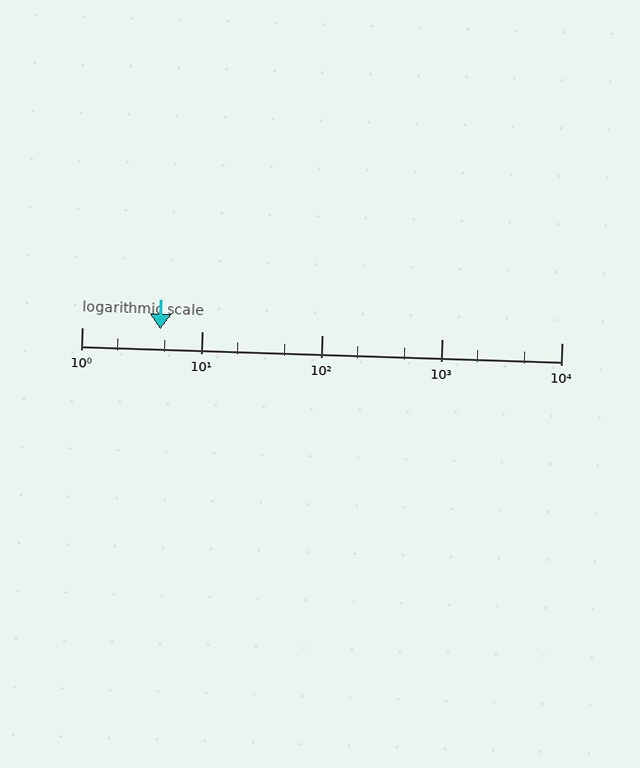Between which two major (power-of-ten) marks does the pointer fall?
The pointer is between 1 and 10.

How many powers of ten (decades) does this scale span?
The scale spans 4 decades, from 1 to 10000.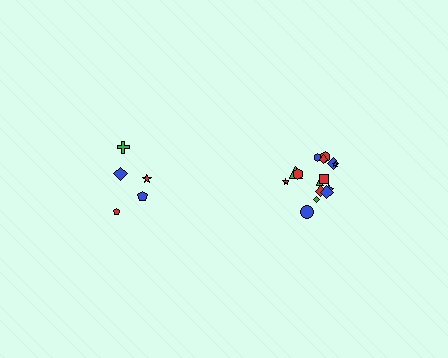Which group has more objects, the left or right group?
The right group.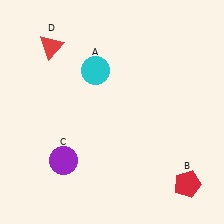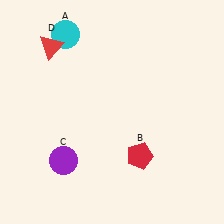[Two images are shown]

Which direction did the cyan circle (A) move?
The cyan circle (A) moved up.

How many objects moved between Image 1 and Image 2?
2 objects moved between the two images.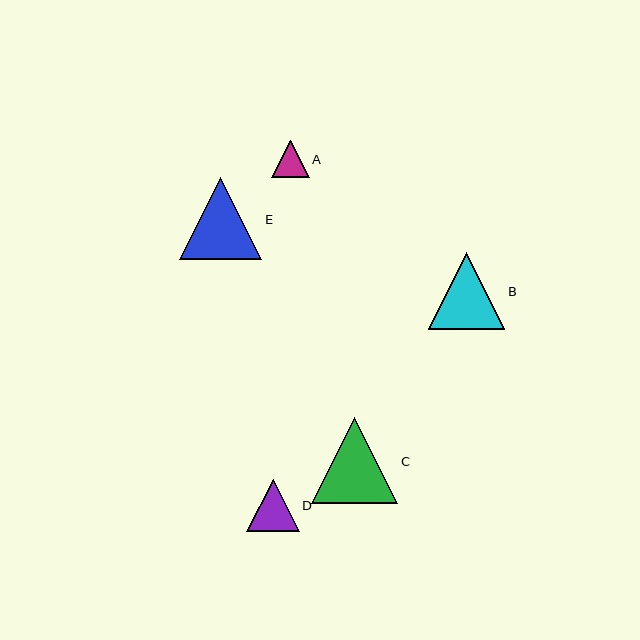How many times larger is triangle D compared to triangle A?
Triangle D is approximately 1.4 times the size of triangle A.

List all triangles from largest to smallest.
From largest to smallest: C, E, B, D, A.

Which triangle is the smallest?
Triangle A is the smallest with a size of approximately 38 pixels.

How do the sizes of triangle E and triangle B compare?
Triangle E and triangle B are approximately the same size.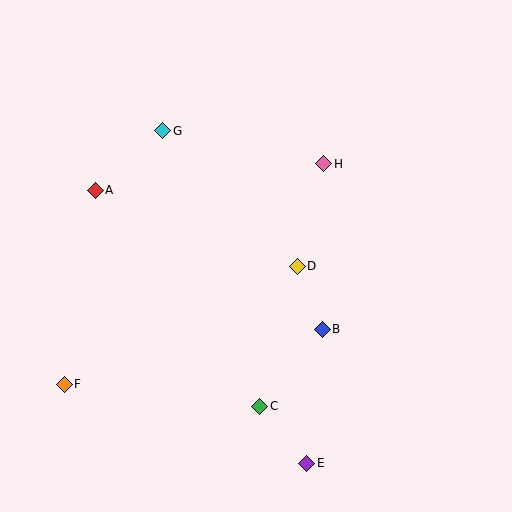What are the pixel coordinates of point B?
Point B is at (322, 329).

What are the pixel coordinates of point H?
Point H is at (324, 164).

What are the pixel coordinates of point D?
Point D is at (297, 266).